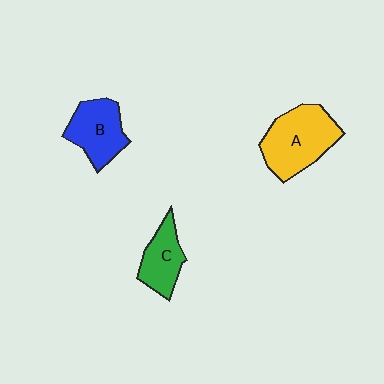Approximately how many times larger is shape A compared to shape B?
Approximately 1.3 times.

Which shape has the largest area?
Shape A (yellow).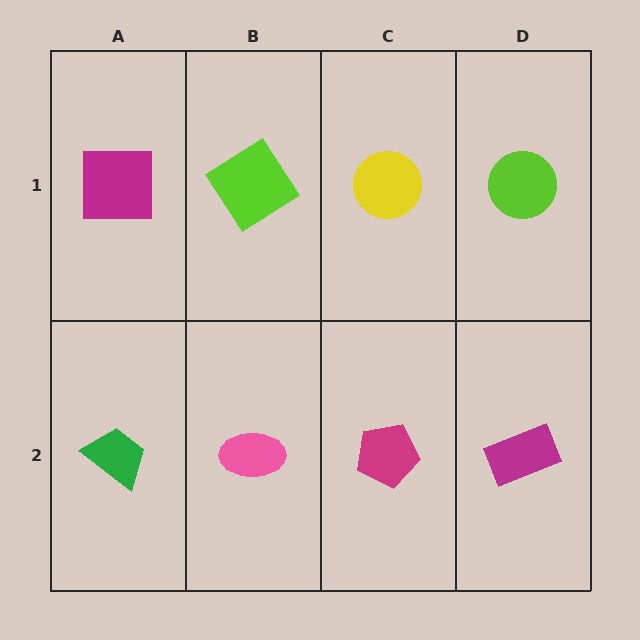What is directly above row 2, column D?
A lime circle.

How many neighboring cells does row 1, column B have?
3.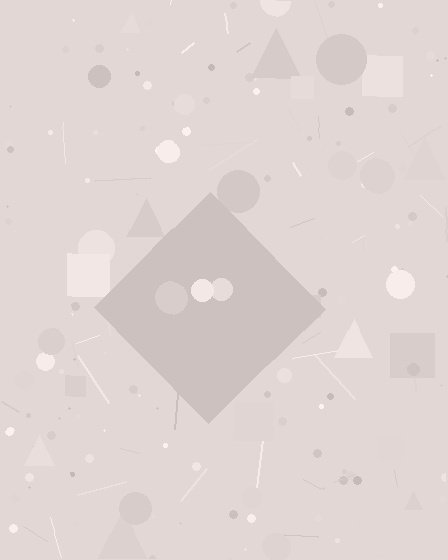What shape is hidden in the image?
A diamond is hidden in the image.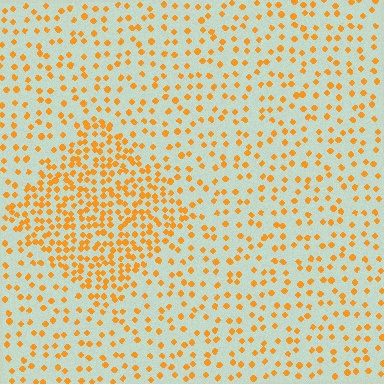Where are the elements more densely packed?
The elements are more densely packed inside the diamond boundary.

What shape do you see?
I see a diamond.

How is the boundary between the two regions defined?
The boundary is defined by a change in element density (approximately 2.3x ratio). All elements are the same color, size, and shape.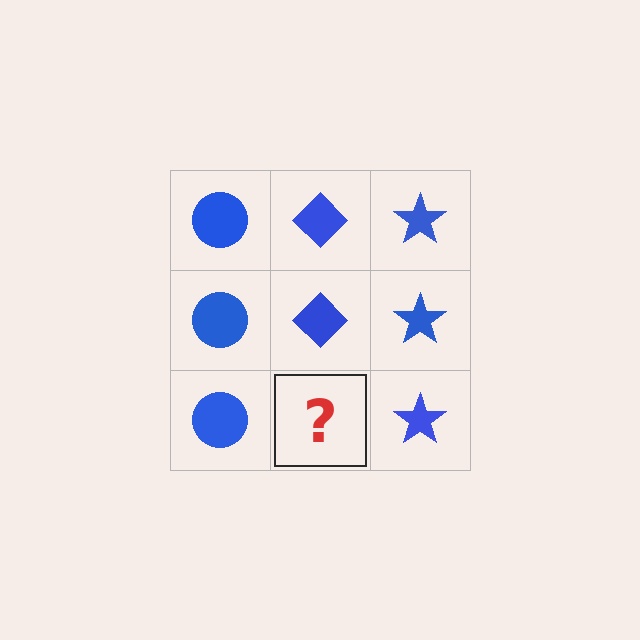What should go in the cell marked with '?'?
The missing cell should contain a blue diamond.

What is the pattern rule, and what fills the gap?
The rule is that each column has a consistent shape. The gap should be filled with a blue diamond.